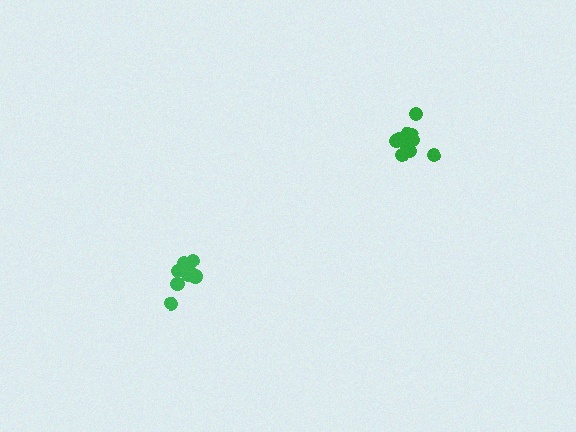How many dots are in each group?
Group 1: 9 dots, Group 2: 11 dots (20 total).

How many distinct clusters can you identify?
There are 2 distinct clusters.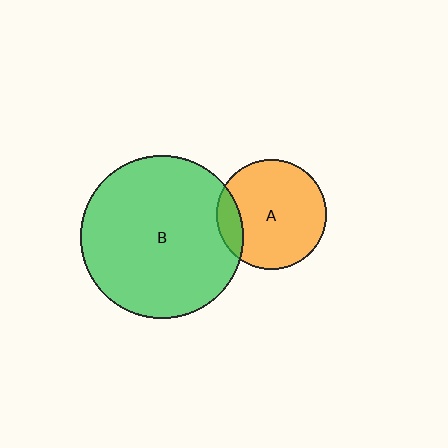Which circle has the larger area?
Circle B (green).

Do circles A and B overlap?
Yes.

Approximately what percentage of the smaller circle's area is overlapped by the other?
Approximately 15%.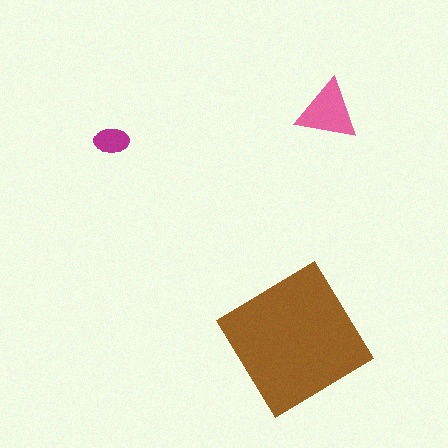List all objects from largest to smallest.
The brown diamond, the pink triangle, the magenta ellipse.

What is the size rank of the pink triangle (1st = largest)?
2nd.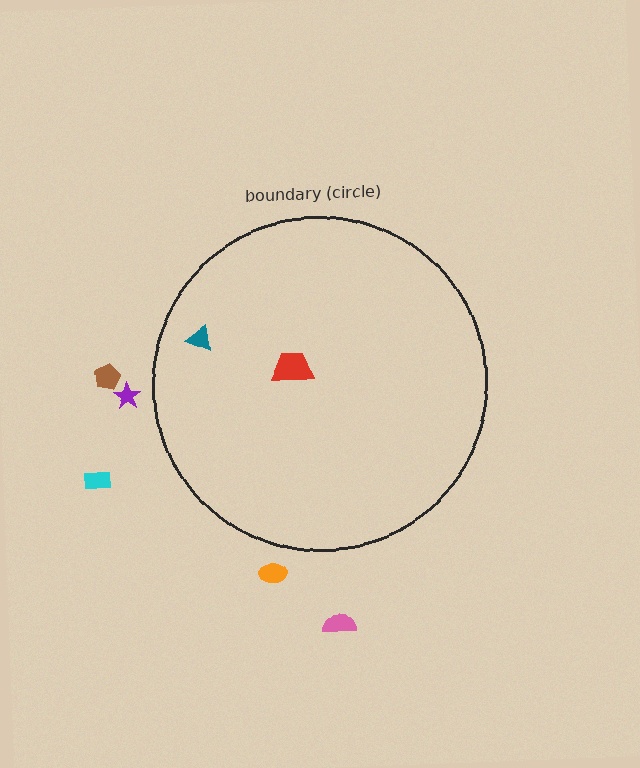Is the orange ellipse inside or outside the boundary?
Outside.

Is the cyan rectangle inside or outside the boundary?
Outside.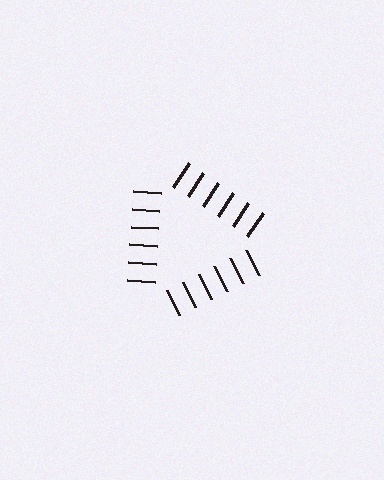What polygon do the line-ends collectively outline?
An illusory triangle — the line segments terminate on its edges but no continuous stroke is drawn.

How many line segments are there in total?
18 — 6 along each of the 3 edges.